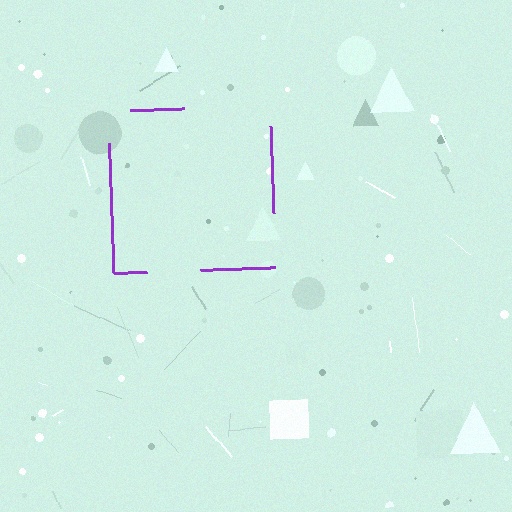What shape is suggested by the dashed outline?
The dashed outline suggests a square.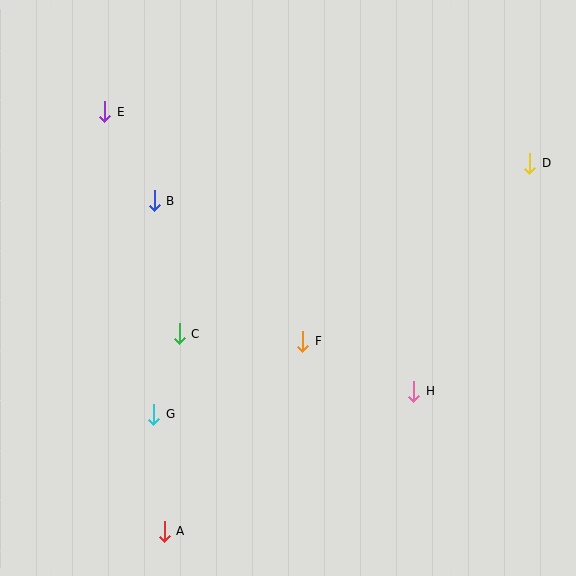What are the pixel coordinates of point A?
Point A is at (164, 531).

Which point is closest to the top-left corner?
Point E is closest to the top-left corner.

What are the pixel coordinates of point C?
Point C is at (179, 334).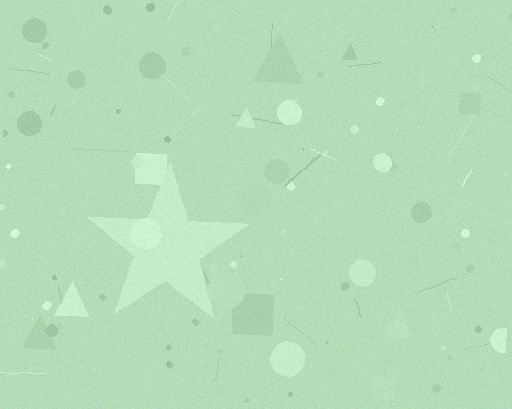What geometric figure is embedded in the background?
A star is embedded in the background.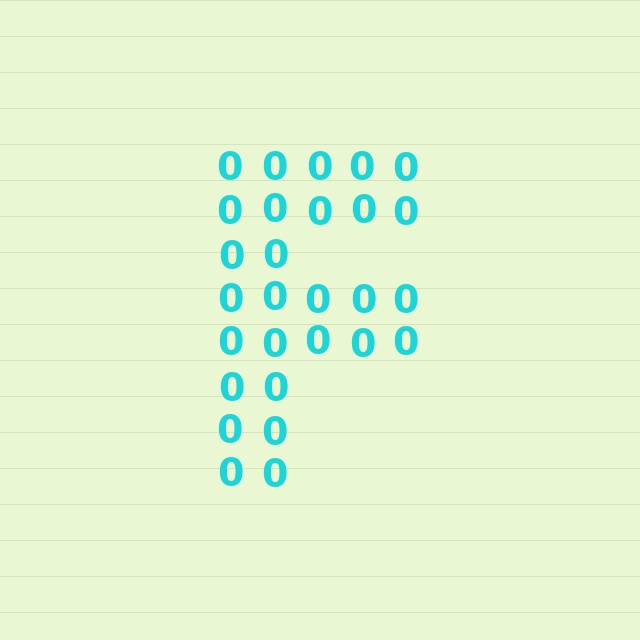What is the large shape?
The large shape is the letter F.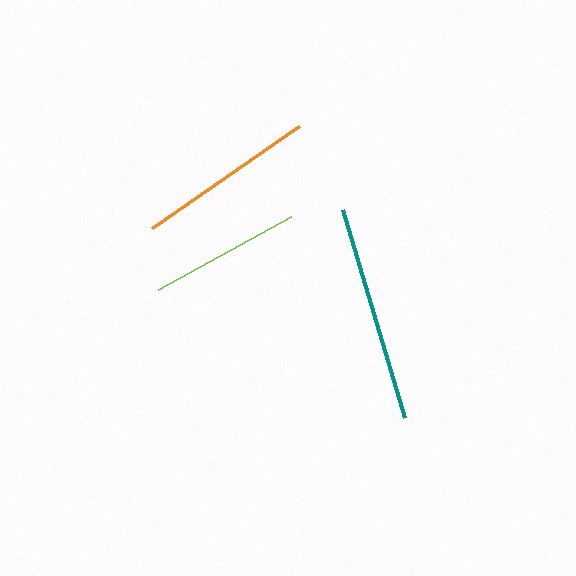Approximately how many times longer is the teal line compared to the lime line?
The teal line is approximately 1.4 times the length of the lime line.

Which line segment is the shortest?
The lime line is the shortest at approximately 152 pixels.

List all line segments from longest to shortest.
From longest to shortest: teal, orange, lime.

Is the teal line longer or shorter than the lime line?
The teal line is longer than the lime line.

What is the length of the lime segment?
The lime segment is approximately 152 pixels long.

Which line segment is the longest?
The teal line is the longest at approximately 218 pixels.